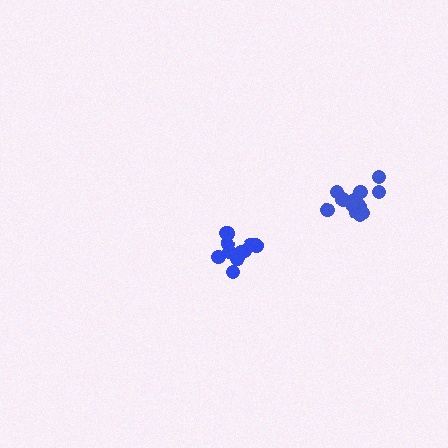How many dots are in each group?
Group 1: 12 dots, Group 2: 11 dots (23 total).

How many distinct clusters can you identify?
There are 2 distinct clusters.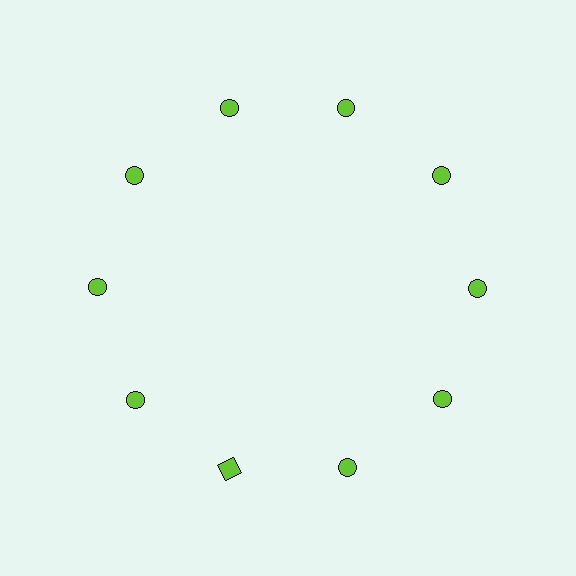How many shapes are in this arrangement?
There are 10 shapes arranged in a ring pattern.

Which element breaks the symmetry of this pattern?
The lime square at roughly the 7 o'clock position breaks the symmetry. All other shapes are lime circles.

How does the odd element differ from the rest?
It has a different shape: square instead of circle.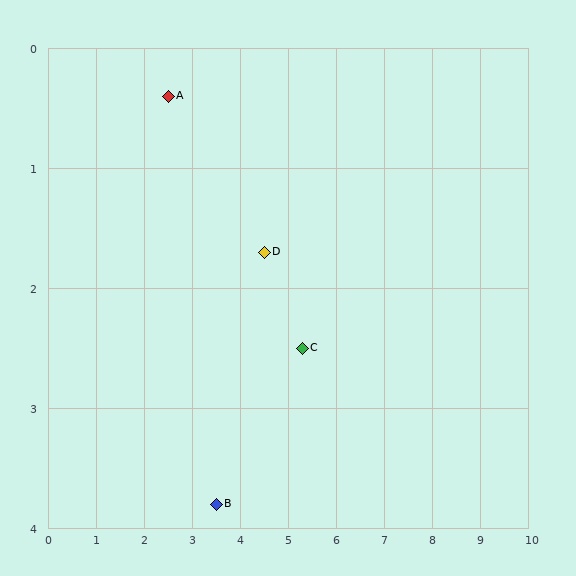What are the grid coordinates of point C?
Point C is at approximately (5.3, 2.5).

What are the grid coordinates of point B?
Point B is at approximately (3.5, 3.8).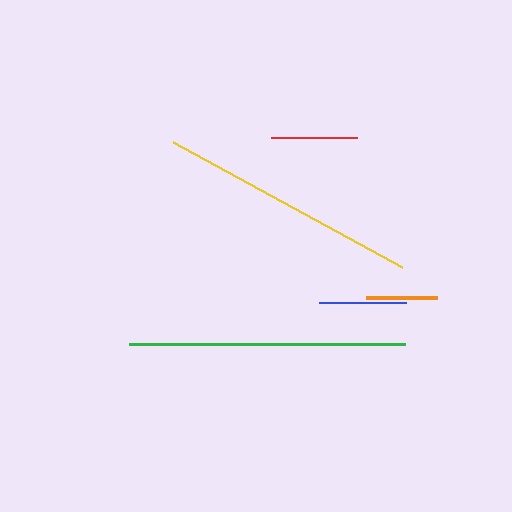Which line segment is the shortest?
The orange line is the shortest at approximately 72 pixels.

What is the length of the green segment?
The green segment is approximately 276 pixels long.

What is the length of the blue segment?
The blue segment is approximately 87 pixels long.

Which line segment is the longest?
The green line is the longest at approximately 276 pixels.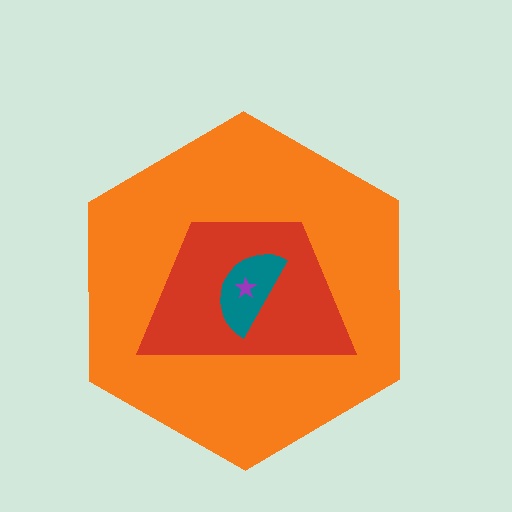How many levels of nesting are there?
4.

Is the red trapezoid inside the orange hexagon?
Yes.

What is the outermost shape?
The orange hexagon.